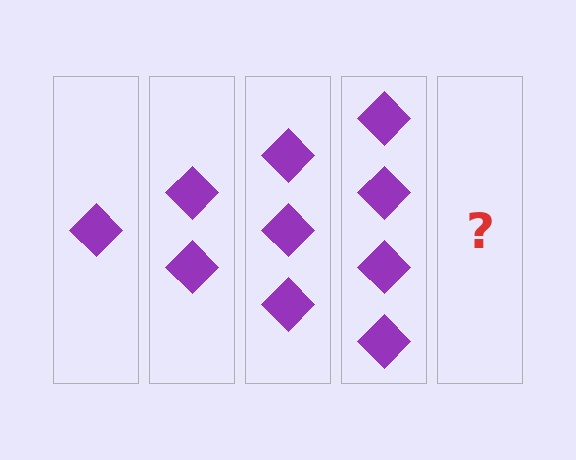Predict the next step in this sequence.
The next step is 5 diamonds.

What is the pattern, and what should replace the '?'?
The pattern is that each step adds one more diamond. The '?' should be 5 diamonds.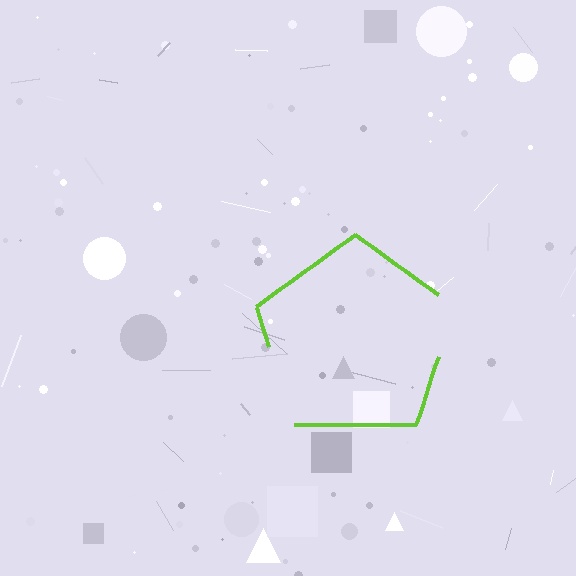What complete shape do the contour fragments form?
The contour fragments form a pentagon.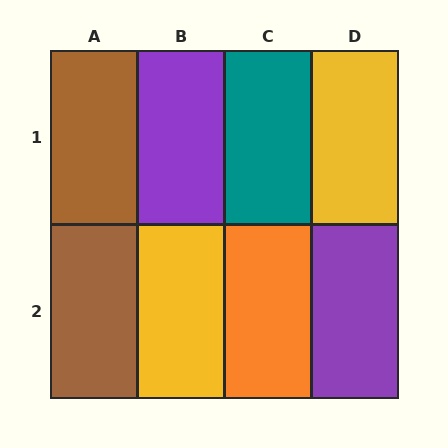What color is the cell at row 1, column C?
Teal.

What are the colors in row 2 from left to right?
Brown, yellow, orange, purple.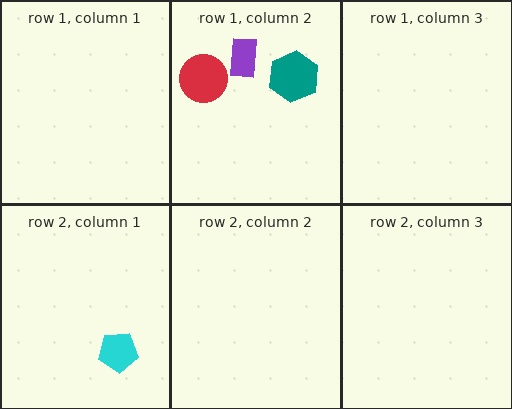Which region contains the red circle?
The row 1, column 2 region.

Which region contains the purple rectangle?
The row 1, column 2 region.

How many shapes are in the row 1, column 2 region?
3.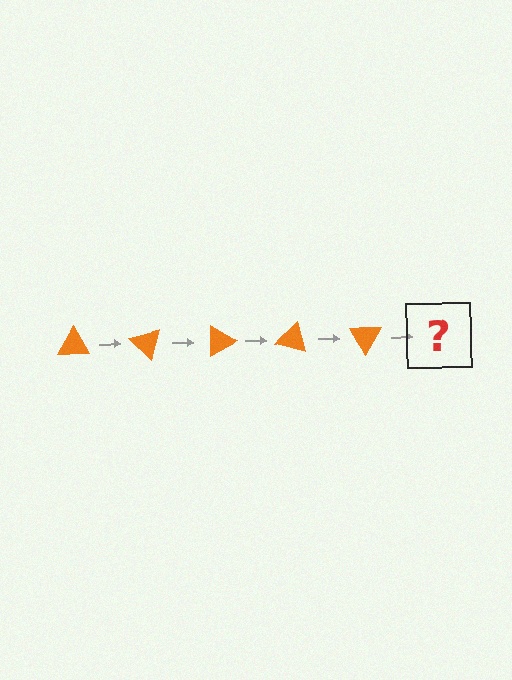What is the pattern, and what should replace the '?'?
The pattern is that the triangle rotates 45 degrees each step. The '?' should be an orange triangle rotated 225 degrees.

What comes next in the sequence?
The next element should be an orange triangle rotated 225 degrees.